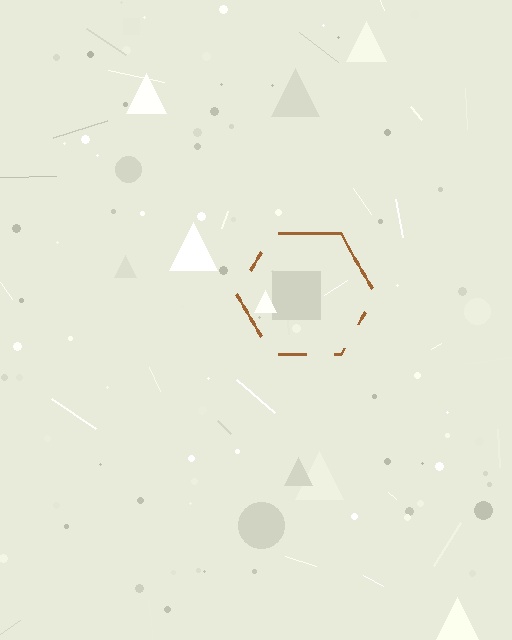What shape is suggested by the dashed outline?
The dashed outline suggests a hexagon.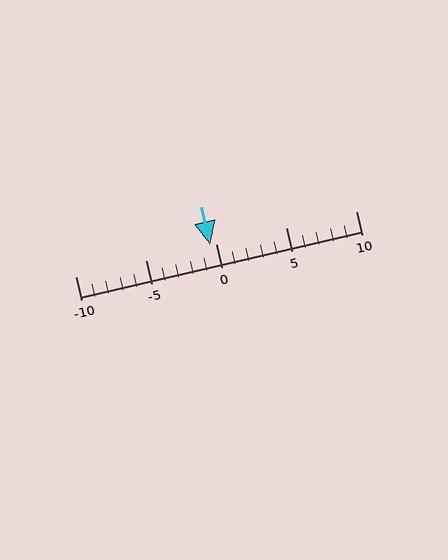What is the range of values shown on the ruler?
The ruler shows values from -10 to 10.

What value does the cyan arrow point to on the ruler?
The cyan arrow points to approximately 0.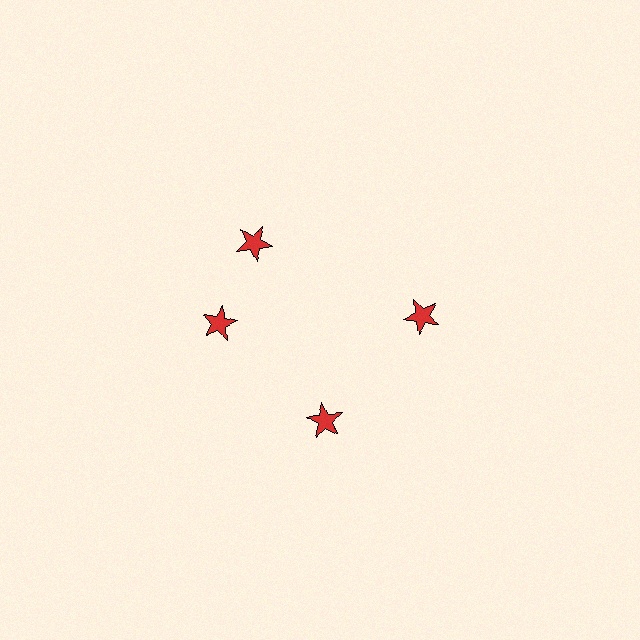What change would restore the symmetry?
The symmetry would be restored by rotating it back into even spacing with its neighbors so that all 4 stars sit at equal angles and equal distance from the center.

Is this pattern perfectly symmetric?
No. The 4 red stars are arranged in a ring, but one element near the 12 o'clock position is rotated out of alignment along the ring, breaking the 4-fold rotational symmetry.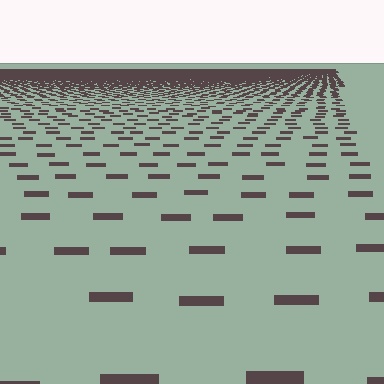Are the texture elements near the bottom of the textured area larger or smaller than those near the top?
Larger. Near the bottom, elements are closer to the viewer and appear at a bigger on-screen size.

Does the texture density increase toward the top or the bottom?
Density increases toward the top.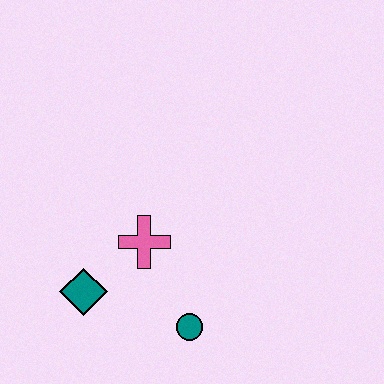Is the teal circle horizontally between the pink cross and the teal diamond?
No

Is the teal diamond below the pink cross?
Yes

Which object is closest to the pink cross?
The teal diamond is closest to the pink cross.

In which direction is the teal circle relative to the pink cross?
The teal circle is below the pink cross.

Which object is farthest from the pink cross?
The teal circle is farthest from the pink cross.